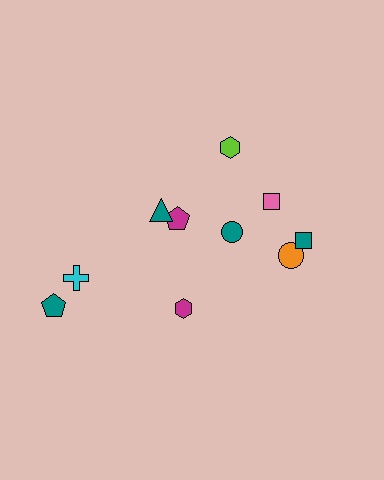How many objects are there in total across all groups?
There are 10 objects.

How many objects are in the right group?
There are 6 objects.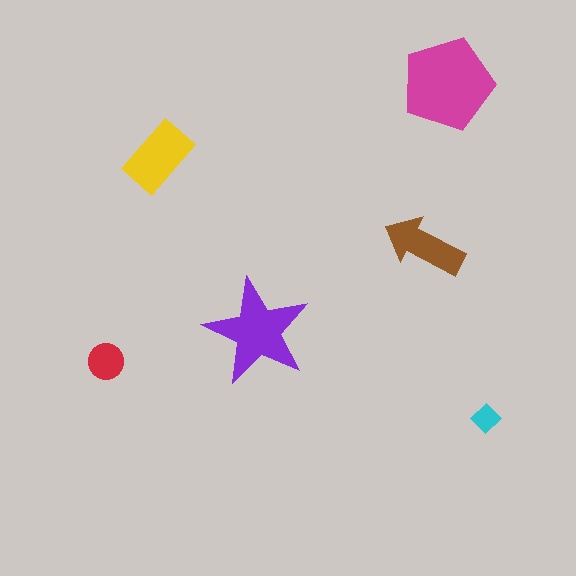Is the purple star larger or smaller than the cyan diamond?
Larger.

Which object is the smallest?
The cyan diamond.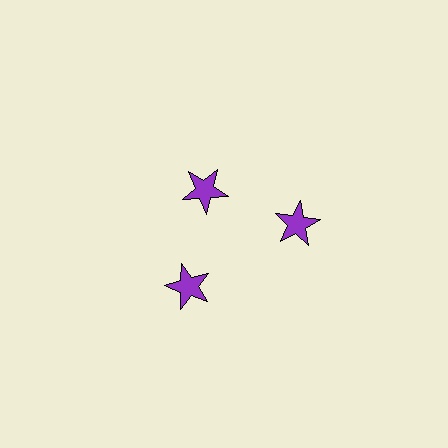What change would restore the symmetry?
The symmetry would be restored by moving it outward, back onto the ring so that all 3 stars sit at equal angles and equal distance from the center.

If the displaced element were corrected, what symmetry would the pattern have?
It would have 3-fold rotational symmetry — the pattern would map onto itself every 120 degrees.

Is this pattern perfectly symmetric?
No. The 3 purple stars are arranged in a ring, but one element near the 11 o'clock position is pulled inward toward the center, breaking the 3-fold rotational symmetry.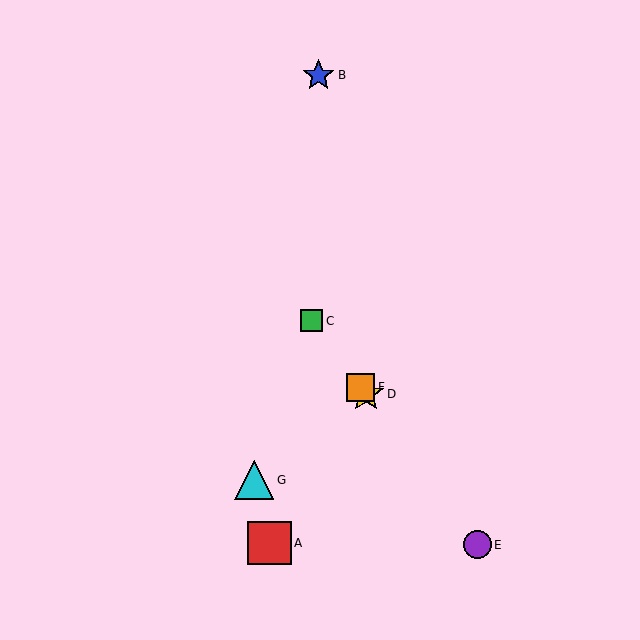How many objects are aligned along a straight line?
4 objects (C, D, E, F) are aligned along a straight line.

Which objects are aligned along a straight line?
Objects C, D, E, F are aligned along a straight line.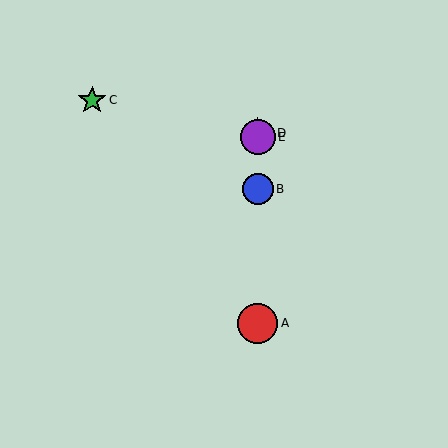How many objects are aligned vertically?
4 objects (A, B, D, E) are aligned vertically.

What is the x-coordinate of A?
Object A is at x≈258.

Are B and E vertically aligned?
Yes, both are at x≈258.